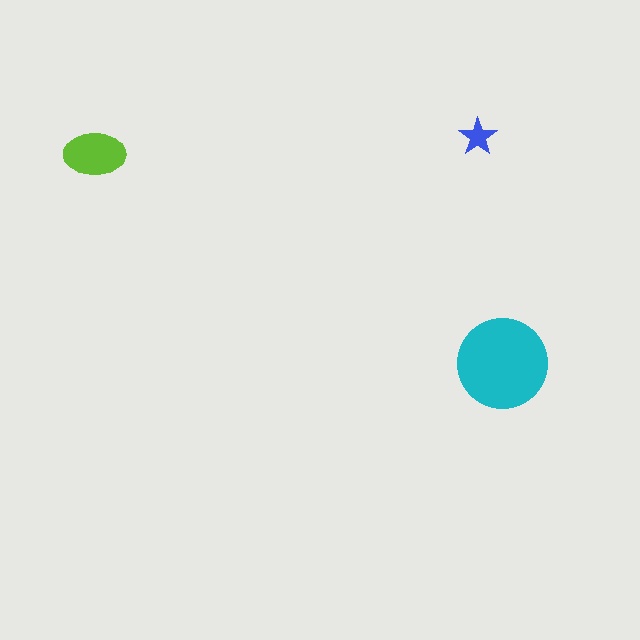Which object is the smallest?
The blue star.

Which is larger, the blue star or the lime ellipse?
The lime ellipse.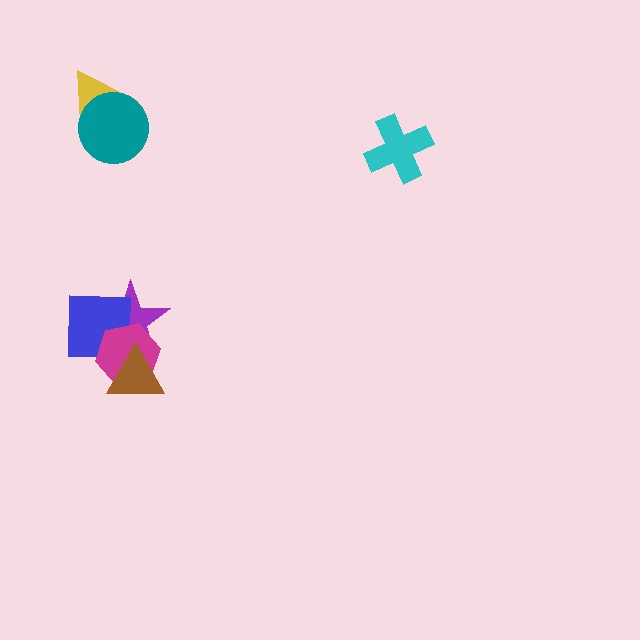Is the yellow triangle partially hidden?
Yes, it is partially covered by another shape.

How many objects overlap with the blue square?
3 objects overlap with the blue square.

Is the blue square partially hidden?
Yes, it is partially covered by another shape.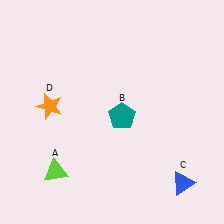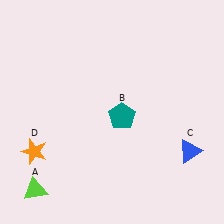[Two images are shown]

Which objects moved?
The objects that moved are: the lime triangle (A), the blue triangle (C), the orange star (D).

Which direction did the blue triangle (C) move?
The blue triangle (C) moved up.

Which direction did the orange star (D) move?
The orange star (D) moved down.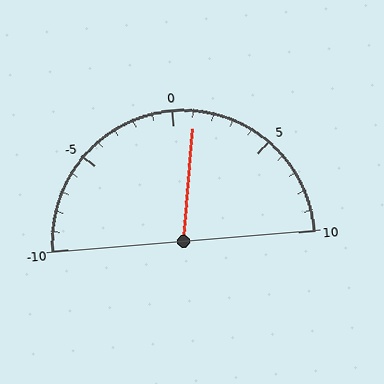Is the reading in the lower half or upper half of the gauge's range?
The reading is in the upper half of the range (-10 to 10).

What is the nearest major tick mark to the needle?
The nearest major tick mark is 0.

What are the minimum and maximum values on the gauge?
The gauge ranges from -10 to 10.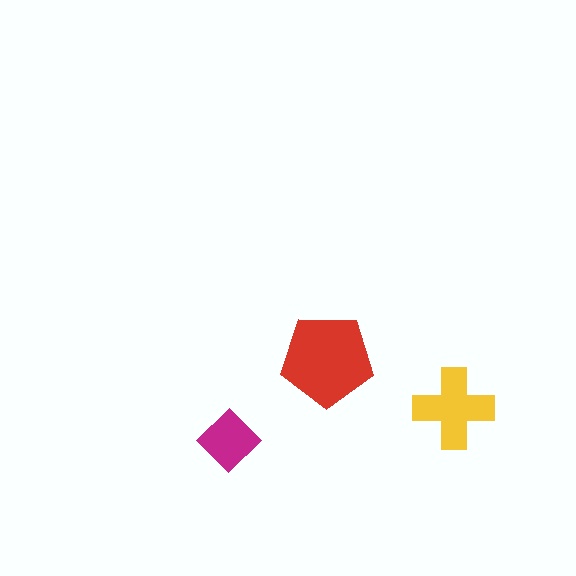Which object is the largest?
The red pentagon.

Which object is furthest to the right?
The yellow cross is rightmost.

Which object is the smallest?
The magenta diamond.